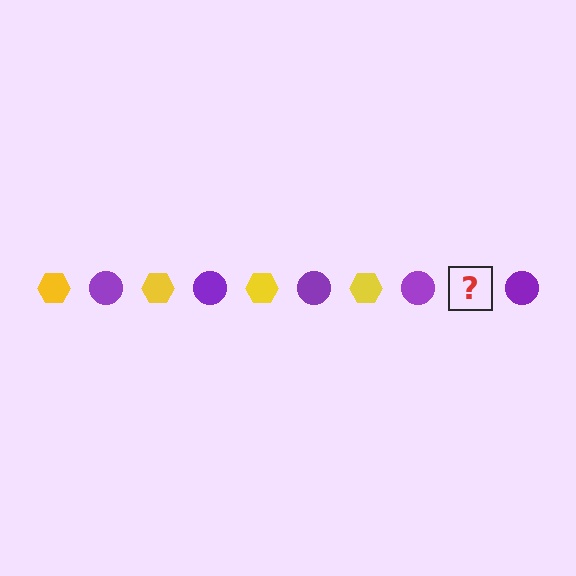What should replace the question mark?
The question mark should be replaced with a yellow hexagon.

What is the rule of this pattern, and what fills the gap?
The rule is that the pattern alternates between yellow hexagon and purple circle. The gap should be filled with a yellow hexagon.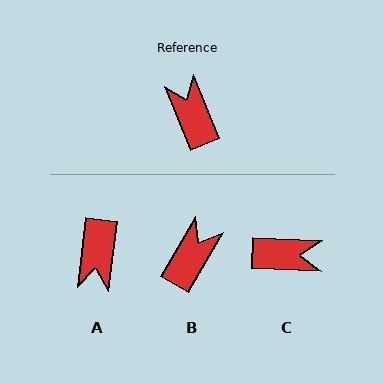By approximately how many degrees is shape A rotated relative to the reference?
Approximately 150 degrees counter-clockwise.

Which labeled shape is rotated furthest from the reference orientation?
A, about 150 degrees away.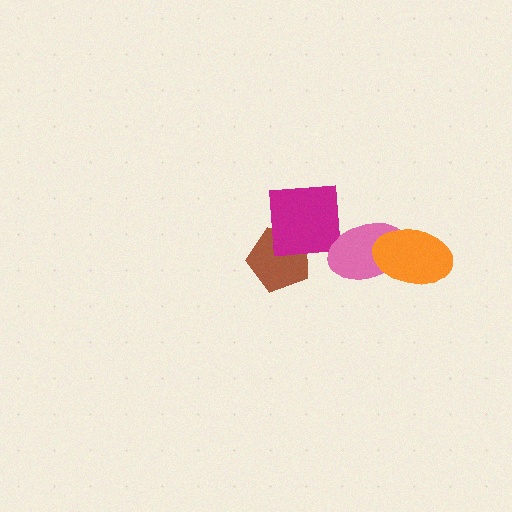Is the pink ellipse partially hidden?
Yes, it is partially covered by another shape.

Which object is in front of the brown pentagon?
The magenta square is in front of the brown pentagon.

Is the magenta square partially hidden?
Yes, it is partially covered by another shape.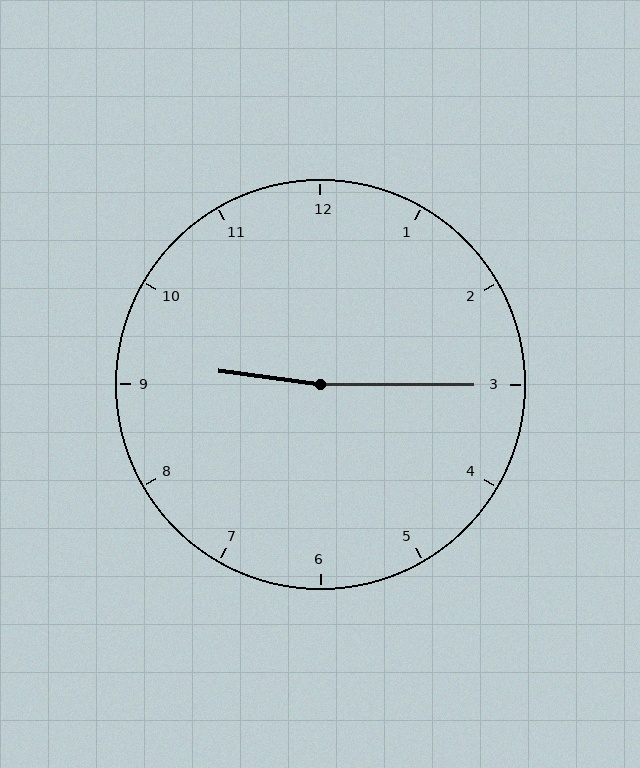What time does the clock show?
9:15.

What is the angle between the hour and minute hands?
Approximately 172 degrees.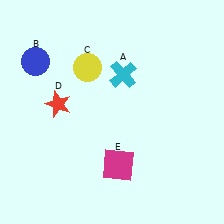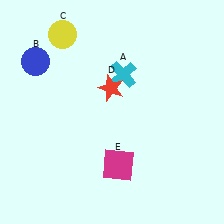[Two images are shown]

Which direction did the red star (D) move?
The red star (D) moved right.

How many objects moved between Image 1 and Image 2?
2 objects moved between the two images.